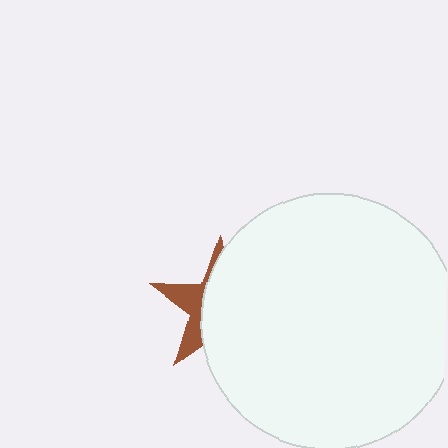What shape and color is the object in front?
The object in front is a white circle.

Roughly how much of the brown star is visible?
A small part of it is visible (roughly 33%).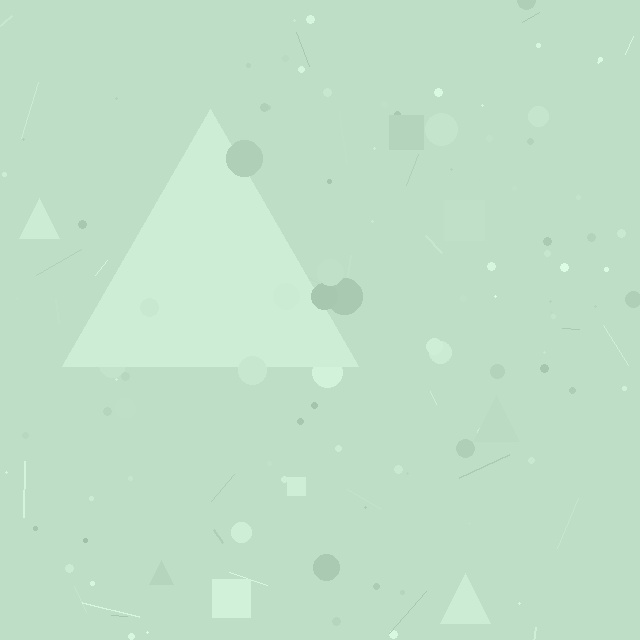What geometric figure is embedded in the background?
A triangle is embedded in the background.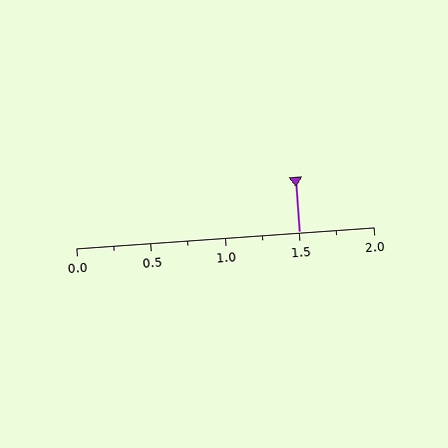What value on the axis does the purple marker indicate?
The marker indicates approximately 1.5.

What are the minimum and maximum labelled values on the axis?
The axis runs from 0.0 to 2.0.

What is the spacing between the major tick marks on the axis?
The major ticks are spaced 0.5 apart.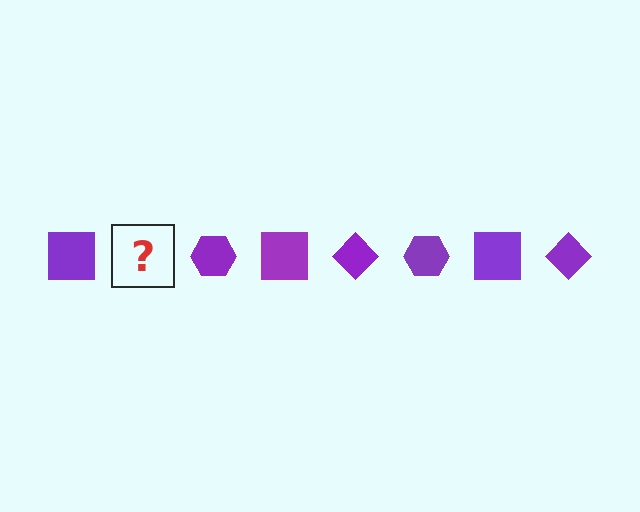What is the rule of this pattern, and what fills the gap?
The rule is that the pattern cycles through square, diamond, hexagon shapes in purple. The gap should be filled with a purple diamond.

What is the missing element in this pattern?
The missing element is a purple diamond.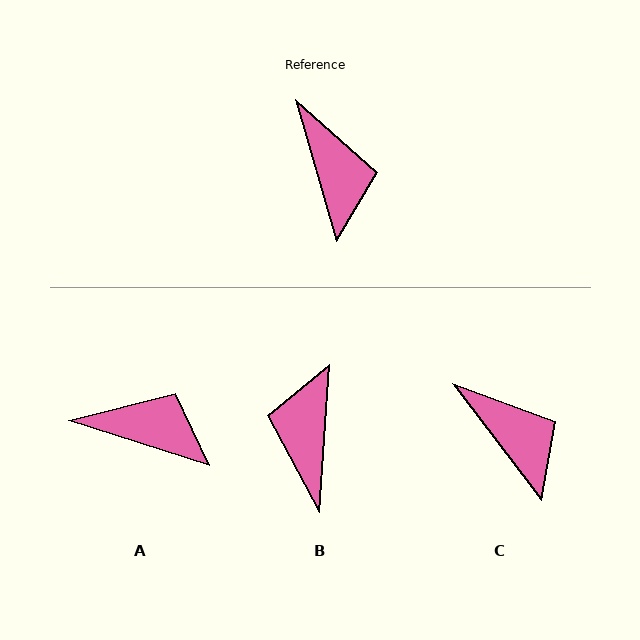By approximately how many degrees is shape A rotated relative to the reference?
Approximately 56 degrees counter-clockwise.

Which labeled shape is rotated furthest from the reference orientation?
B, about 160 degrees away.